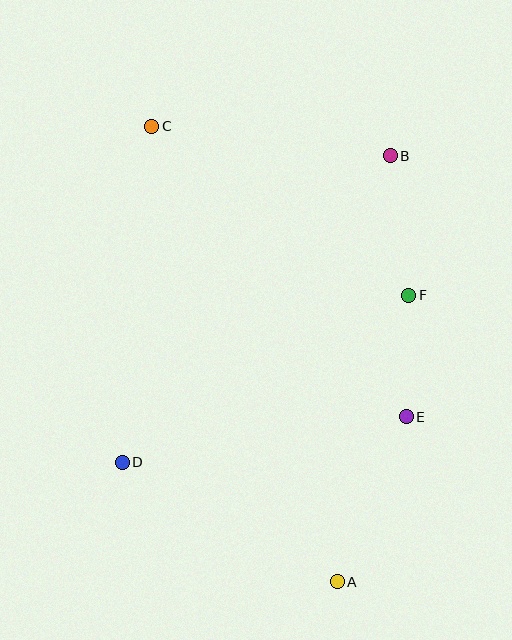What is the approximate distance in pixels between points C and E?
The distance between C and E is approximately 386 pixels.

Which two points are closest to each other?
Points E and F are closest to each other.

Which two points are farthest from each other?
Points A and C are farthest from each other.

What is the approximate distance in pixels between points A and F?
The distance between A and F is approximately 295 pixels.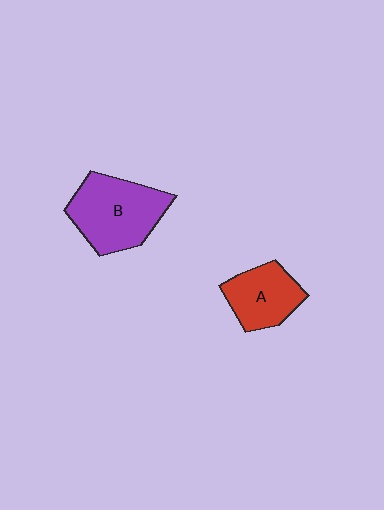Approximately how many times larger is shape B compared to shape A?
Approximately 1.5 times.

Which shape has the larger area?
Shape B (purple).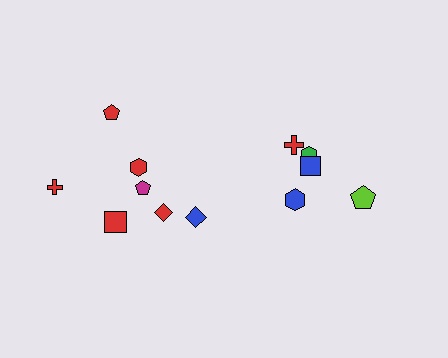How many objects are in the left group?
There are 7 objects.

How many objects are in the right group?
There are 5 objects.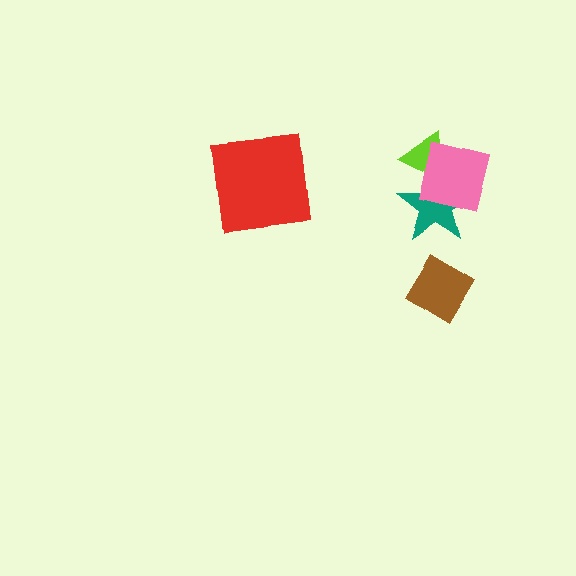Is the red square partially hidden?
No, no other shape covers it.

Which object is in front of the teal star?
The pink square is in front of the teal star.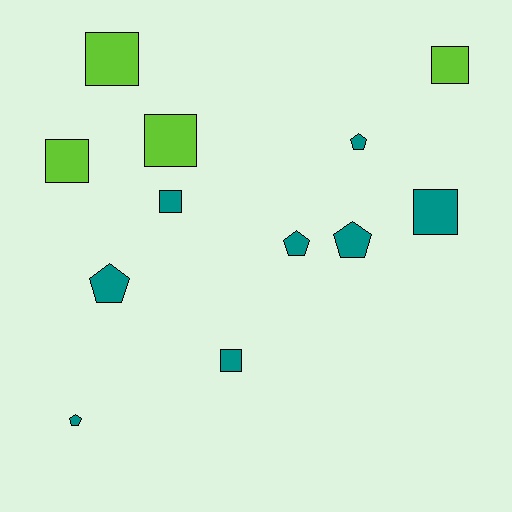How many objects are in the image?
There are 12 objects.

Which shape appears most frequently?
Square, with 7 objects.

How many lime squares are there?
There are 4 lime squares.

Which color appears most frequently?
Teal, with 8 objects.